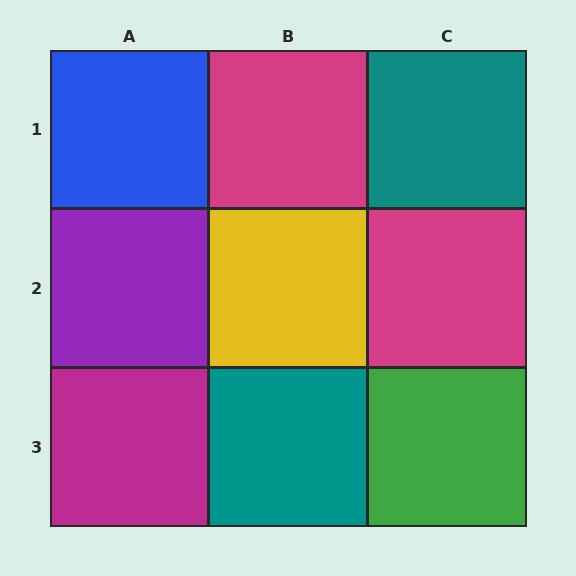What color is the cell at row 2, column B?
Yellow.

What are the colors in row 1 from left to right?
Blue, magenta, teal.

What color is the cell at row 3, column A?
Magenta.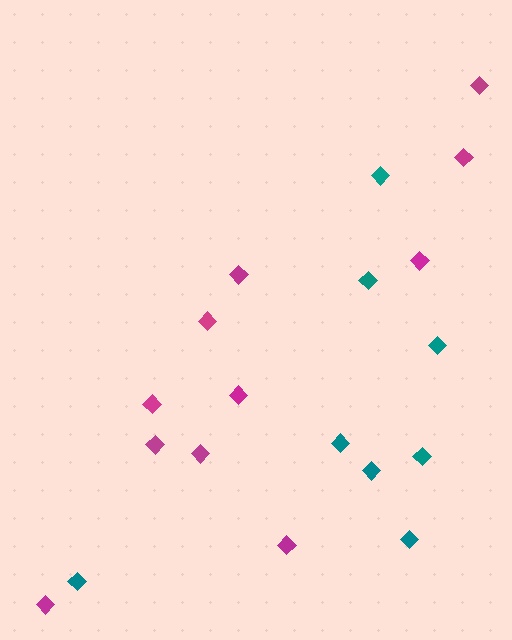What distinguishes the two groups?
There are 2 groups: one group of magenta diamonds (11) and one group of teal diamonds (8).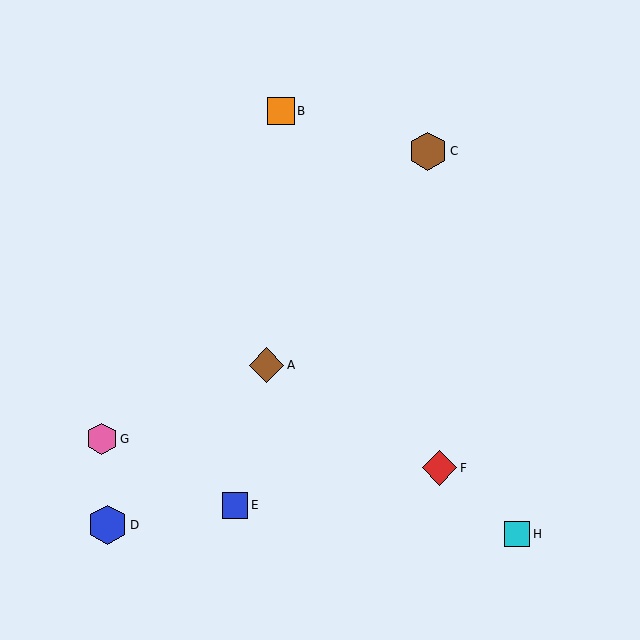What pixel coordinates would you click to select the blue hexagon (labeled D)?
Click at (108, 525) to select the blue hexagon D.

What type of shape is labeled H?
Shape H is a cyan square.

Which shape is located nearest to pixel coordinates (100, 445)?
The pink hexagon (labeled G) at (102, 439) is nearest to that location.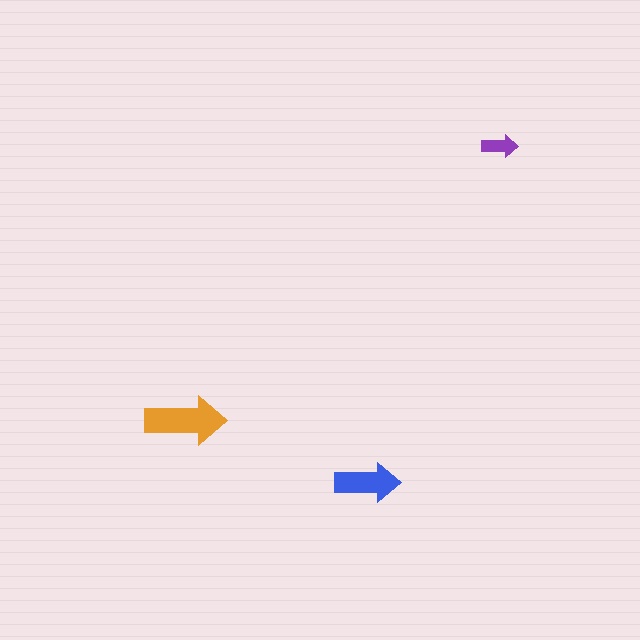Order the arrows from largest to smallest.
the orange one, the blue one, the purple one.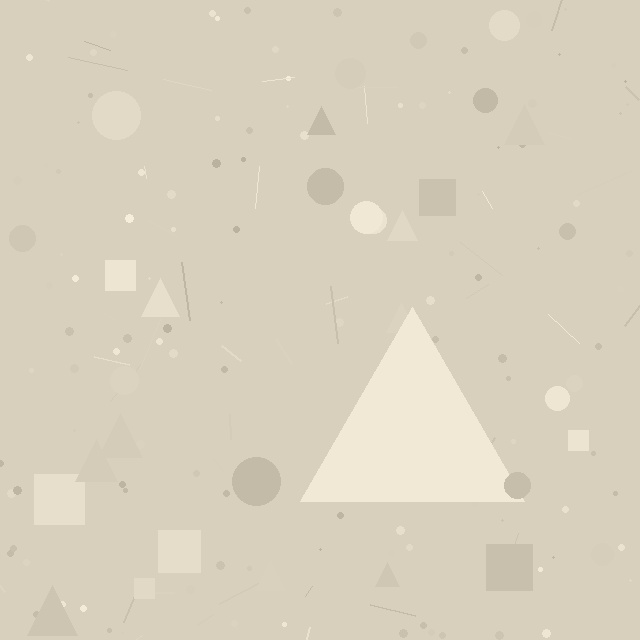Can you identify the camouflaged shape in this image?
The camouflaged shape is a triangle.